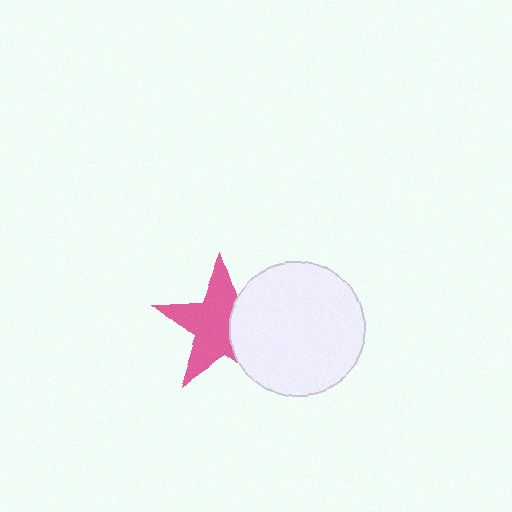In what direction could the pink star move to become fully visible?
The pink star could move left. That would shift it out from behind the white circle entirely.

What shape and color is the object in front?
The object in front is a white circle.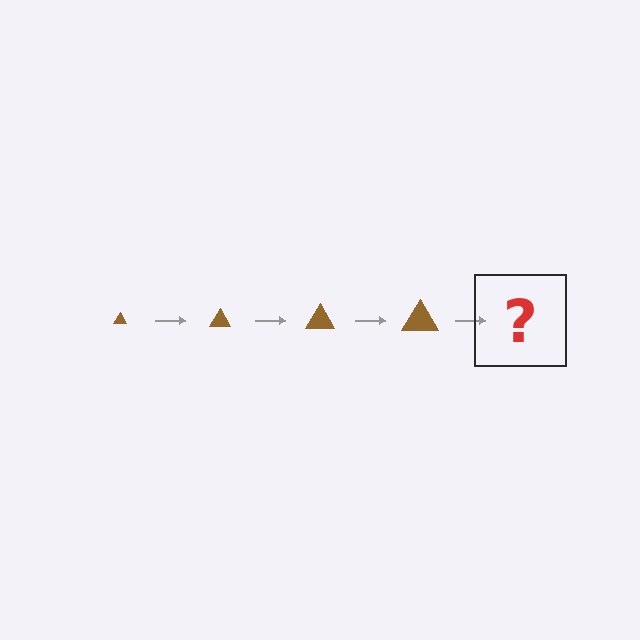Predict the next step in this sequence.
The next step is a brown triangle, larger than the previous one.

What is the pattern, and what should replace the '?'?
The pattern is that the triangle gets progressively larger each step. The '?' should be a brown triangle, larger than the previous one.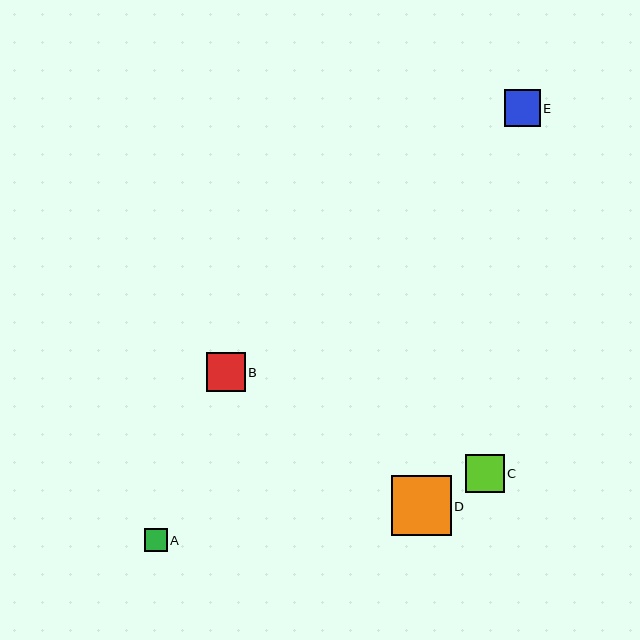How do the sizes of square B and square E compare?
Square B and square E are approximately the same size.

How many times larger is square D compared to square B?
Square D is approximately 1.5 times the size of square B.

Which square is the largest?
Square D is the largest with a size of approximately 60 pixels.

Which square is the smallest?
Square A is the smallest with a size of approximately 23 pixels.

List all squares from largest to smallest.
From largest to smallest: D, B, C, E, A.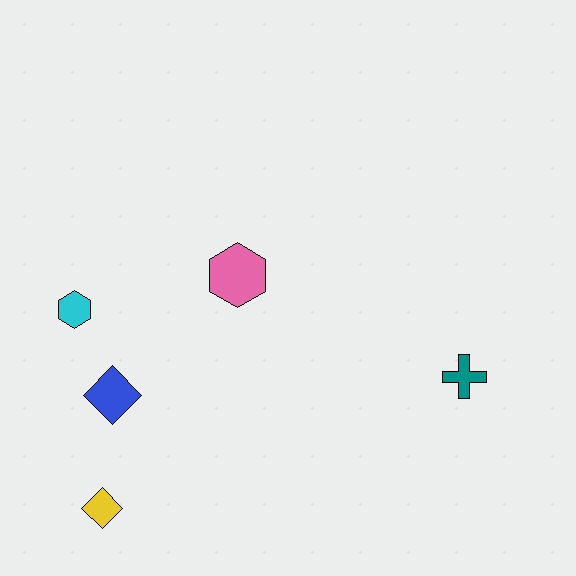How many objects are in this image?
There are 5 objects.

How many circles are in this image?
There are no circles.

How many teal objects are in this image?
There is 1 teal object.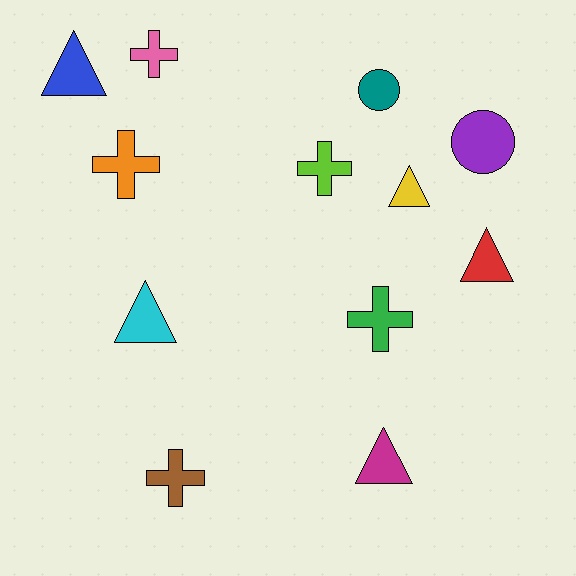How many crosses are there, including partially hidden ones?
There are 5 crosses.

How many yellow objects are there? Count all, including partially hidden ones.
There is 1 yellow object.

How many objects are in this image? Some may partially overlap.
There are 12 objects.